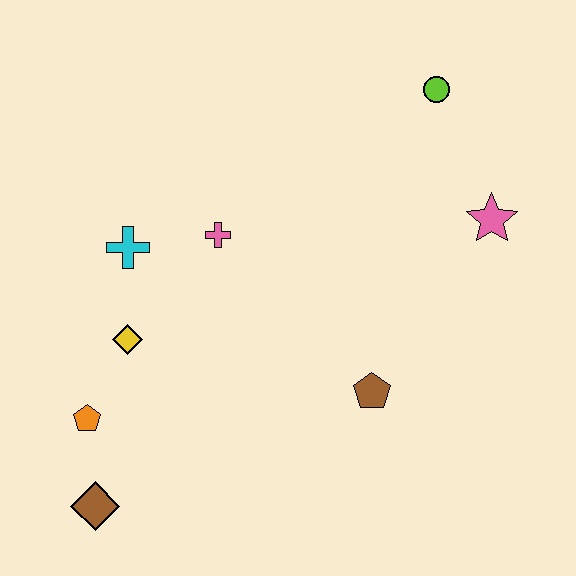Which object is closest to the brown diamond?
The orange pentagon is closest to the brown diamond.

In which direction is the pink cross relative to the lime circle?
The pink cross is to the left of the lime circle.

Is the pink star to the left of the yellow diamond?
No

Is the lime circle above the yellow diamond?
Yes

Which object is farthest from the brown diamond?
The lime circle is farthest from the brown diamond.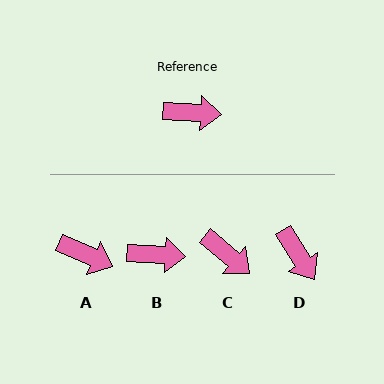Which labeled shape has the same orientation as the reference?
B.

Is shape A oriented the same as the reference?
No, it is off by about 20 degrees.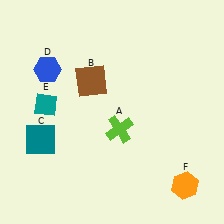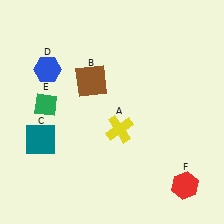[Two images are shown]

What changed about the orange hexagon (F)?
In Image 1, F is orange. In Image 2, it changed to red.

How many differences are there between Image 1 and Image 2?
There are 3 differences between the two images.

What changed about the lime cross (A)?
In Image 1, A is lime. In Image 2, it changed to yellow.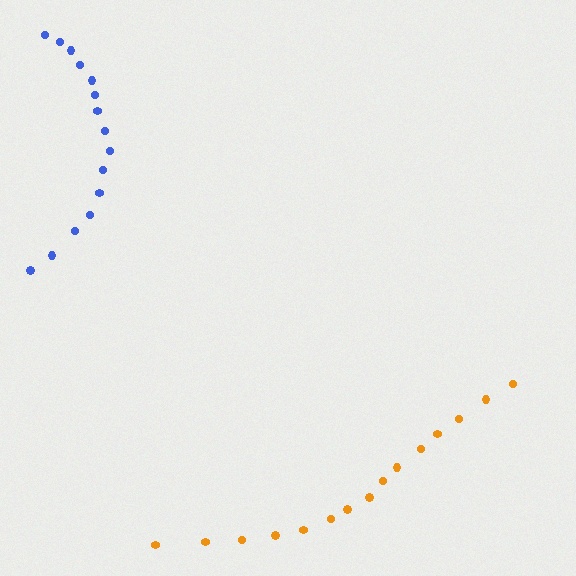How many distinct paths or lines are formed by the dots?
There are 2 distinct paths.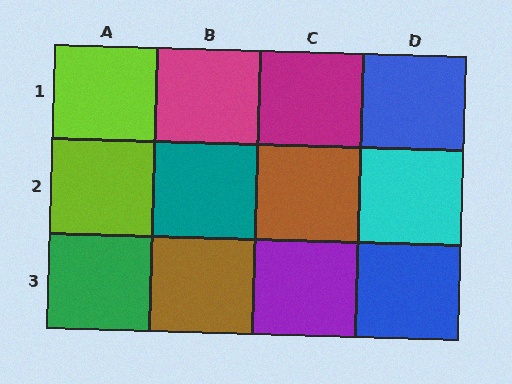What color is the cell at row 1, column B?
Magenta.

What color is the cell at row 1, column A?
Lime.